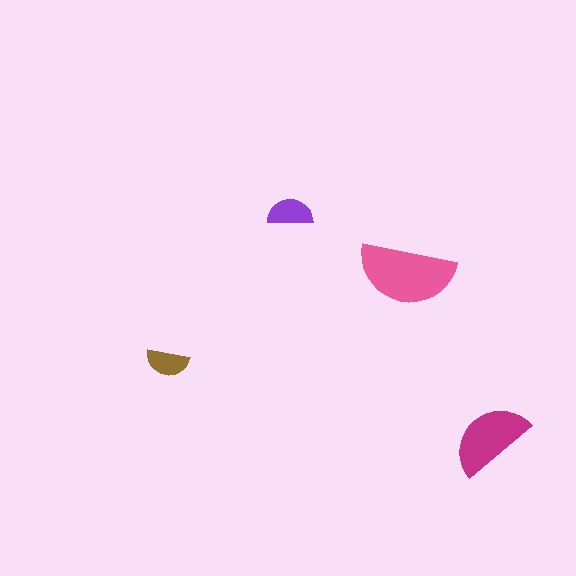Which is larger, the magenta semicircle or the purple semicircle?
The magenta one.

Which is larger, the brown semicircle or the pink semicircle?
The pink one.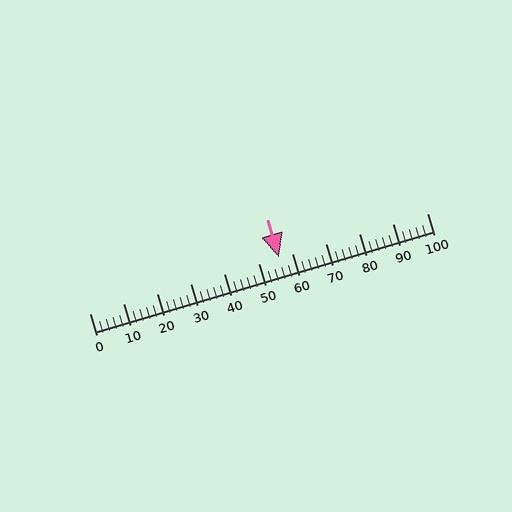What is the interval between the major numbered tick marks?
The major tick marks are spaced 10 units apart.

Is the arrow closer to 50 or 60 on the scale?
The arrow is closer to 60.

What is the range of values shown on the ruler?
The ruler shows values from 0 to 100.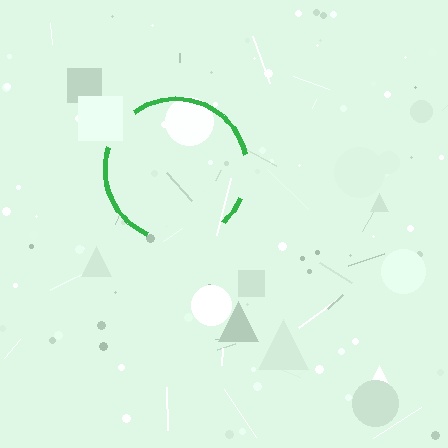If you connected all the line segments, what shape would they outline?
They would outline a circle.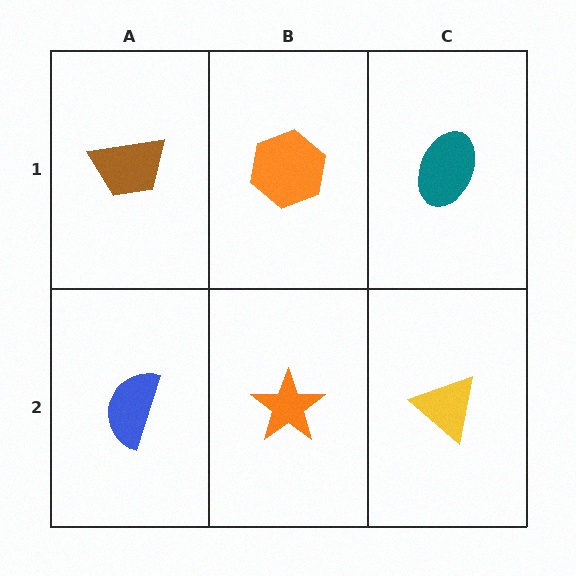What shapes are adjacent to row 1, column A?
A blue semicircle (row 2, column A), an orange hexagon (row 1, column B).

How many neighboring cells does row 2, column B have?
3.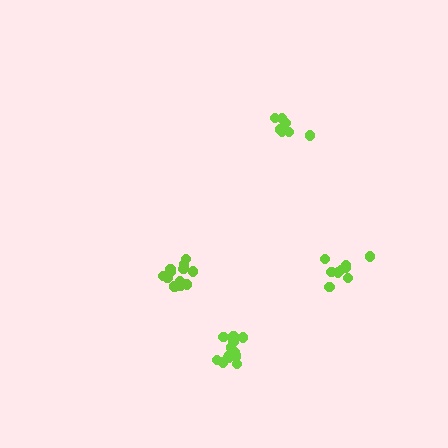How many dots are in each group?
Group 1: 13 dots, Group 2: 7 dots, Group 3: 9 dots, Group 4: 13 dots (42 total).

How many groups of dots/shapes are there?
There are 4 groups.